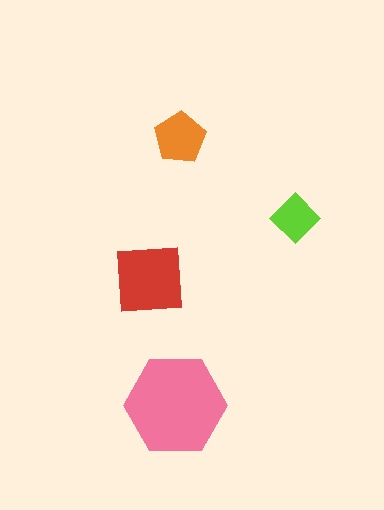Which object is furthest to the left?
The red square is leftmost.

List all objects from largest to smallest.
The pink hexagon, the red square, the orange pentagon, the lime diamond.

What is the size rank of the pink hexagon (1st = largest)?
1st.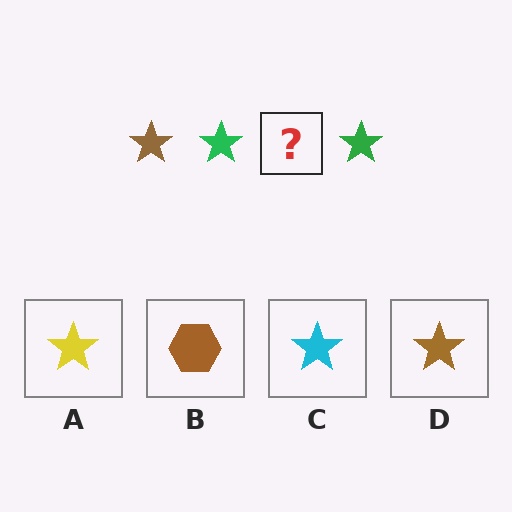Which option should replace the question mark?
Option D.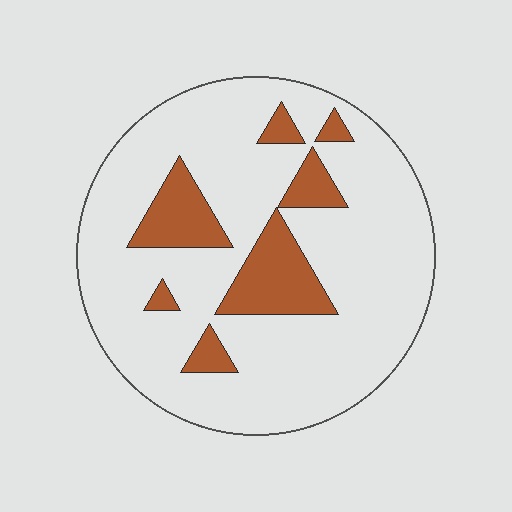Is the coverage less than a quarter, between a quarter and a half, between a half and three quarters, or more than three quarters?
Less than a quarter.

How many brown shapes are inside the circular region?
7.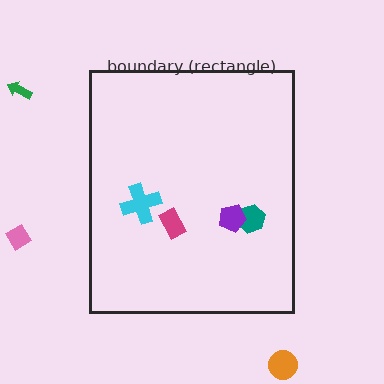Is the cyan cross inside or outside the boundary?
Inside.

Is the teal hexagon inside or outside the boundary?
Inside.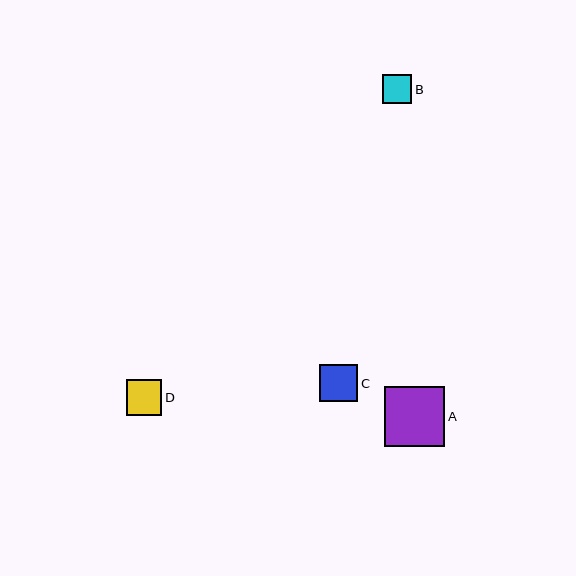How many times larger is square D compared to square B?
Square D is approximately 1.2 times the size of square B.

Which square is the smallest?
Square B is the smallest with a size of approximately 29 pixels.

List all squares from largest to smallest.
From largest to smallest: A, C, D, B.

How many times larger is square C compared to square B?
Square C is approximately 1.3 times the size of square B.